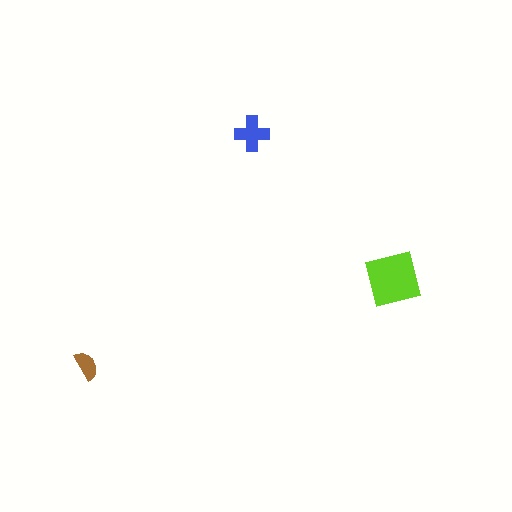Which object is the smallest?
The brown semicircle.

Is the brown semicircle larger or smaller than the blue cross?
Smaller.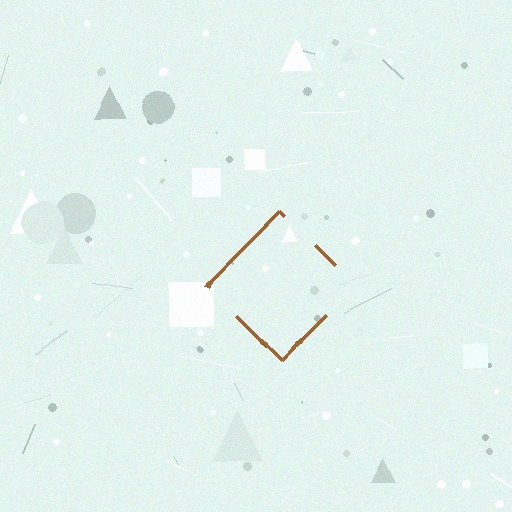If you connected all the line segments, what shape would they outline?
They would outline a diamond.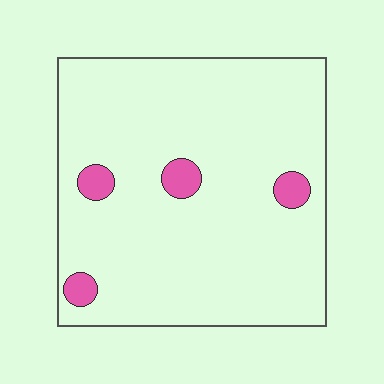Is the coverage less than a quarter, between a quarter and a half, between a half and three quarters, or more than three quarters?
Less than a quarter.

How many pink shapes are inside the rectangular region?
4.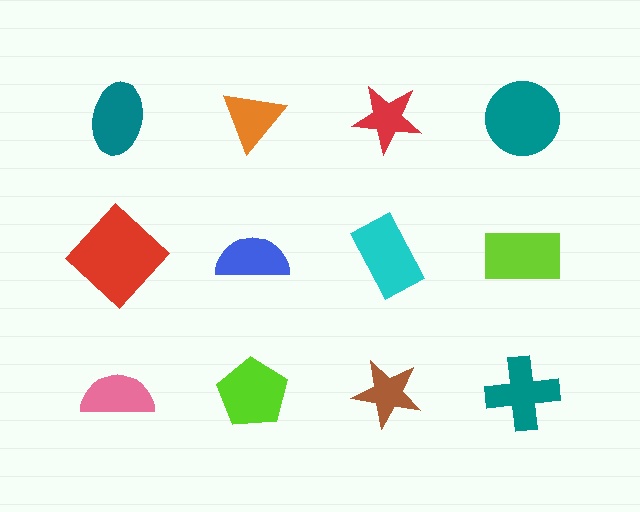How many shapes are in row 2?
4 shapes.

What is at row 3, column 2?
A lime pentagon.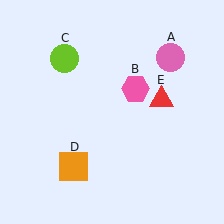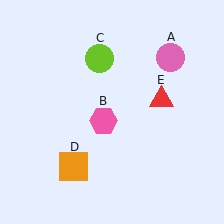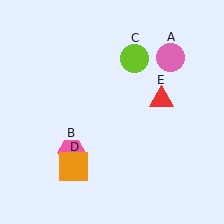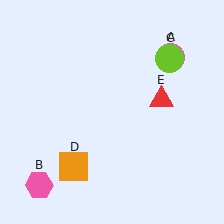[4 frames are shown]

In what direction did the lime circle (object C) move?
The lime circle (object C) moved right.